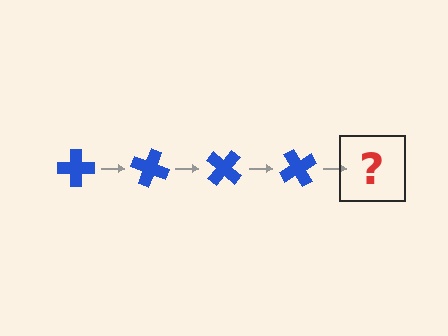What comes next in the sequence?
The next element should be a blue cross rotated 80 degrees.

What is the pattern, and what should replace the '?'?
The pattern is that the cross rotates 20 degrees each step. The '?' should be a blue cross rotated 80 degrees.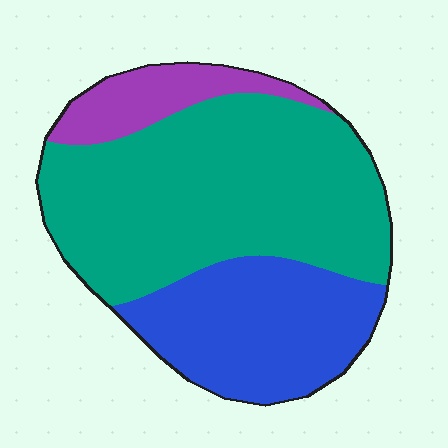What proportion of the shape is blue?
Blue covers about 30% of the shape.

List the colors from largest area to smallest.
From largest to smallest: teal, blue, purple.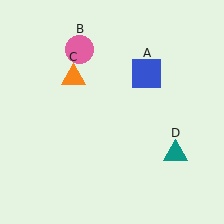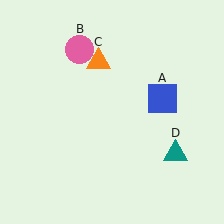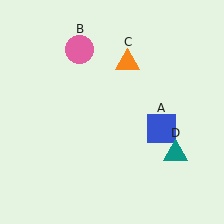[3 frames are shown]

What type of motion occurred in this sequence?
The blue square (object A), orange triangle (object C) rotated clockwise around the center of the scene.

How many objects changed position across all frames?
2 objects changed position: blue square (object A), orange triangle (object C).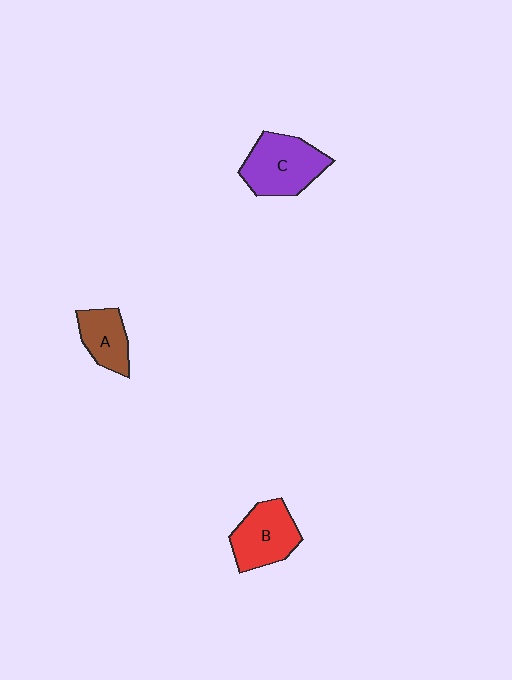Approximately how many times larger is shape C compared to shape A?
Approximately 1.6 times.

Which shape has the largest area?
Shape C (purple).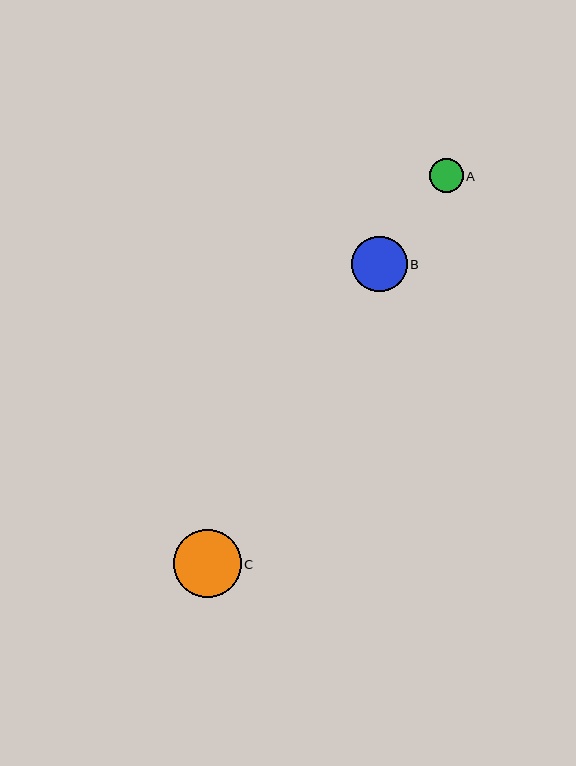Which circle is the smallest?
Circle A is the smallest with a size of approximately 34 pixels.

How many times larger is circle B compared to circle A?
Circle B is approximately 1.6 times the size of circle A.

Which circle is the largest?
Circle C is the largest with a size of approximately 68 pixels.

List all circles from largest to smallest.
From largest to smallest: C, B, A.